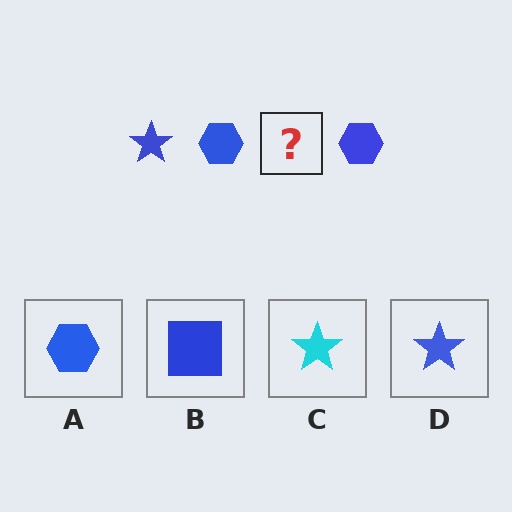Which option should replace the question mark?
Option D.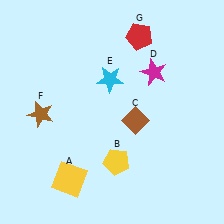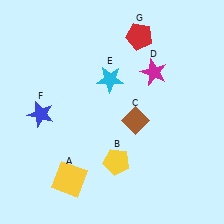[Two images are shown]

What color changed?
The star (F) changed from brown in Image 1 to blue in Image 2.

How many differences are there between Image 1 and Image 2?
There is 1 difference between the two images.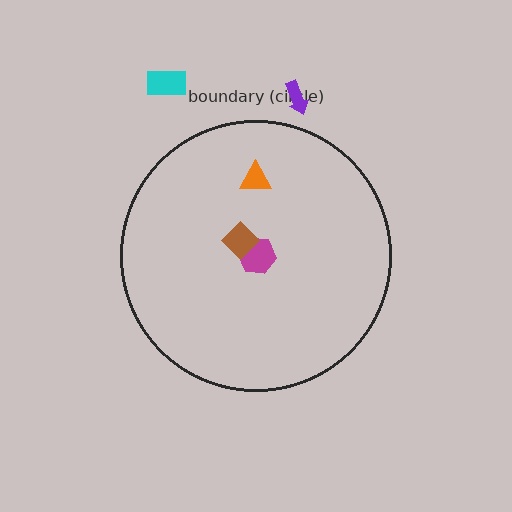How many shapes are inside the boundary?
3 inside, 2 outside.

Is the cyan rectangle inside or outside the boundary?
Outside.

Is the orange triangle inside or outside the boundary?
Inside.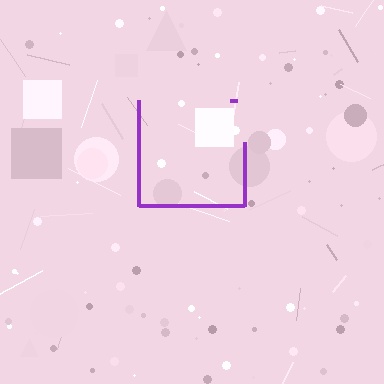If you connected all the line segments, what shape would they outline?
They would outline a square.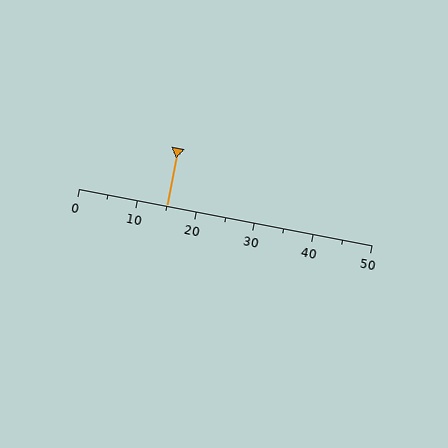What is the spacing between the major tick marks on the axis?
The major ticks are spaced 10 apart.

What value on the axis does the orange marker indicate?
The marker indicates approximately 15.